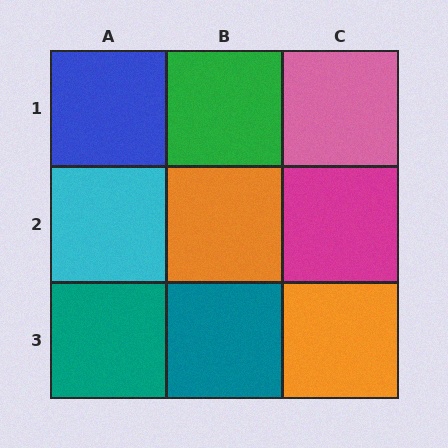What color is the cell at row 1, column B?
Green.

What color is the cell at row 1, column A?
Blue.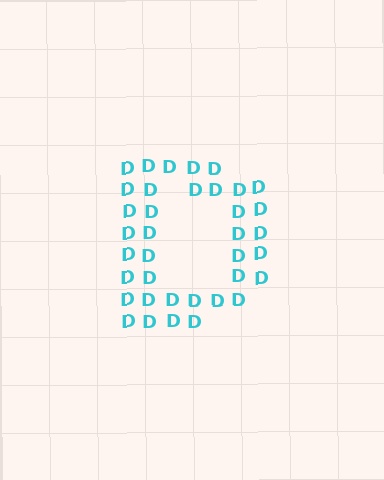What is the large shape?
The large shape is the letter D.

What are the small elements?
The small elements are letter D's.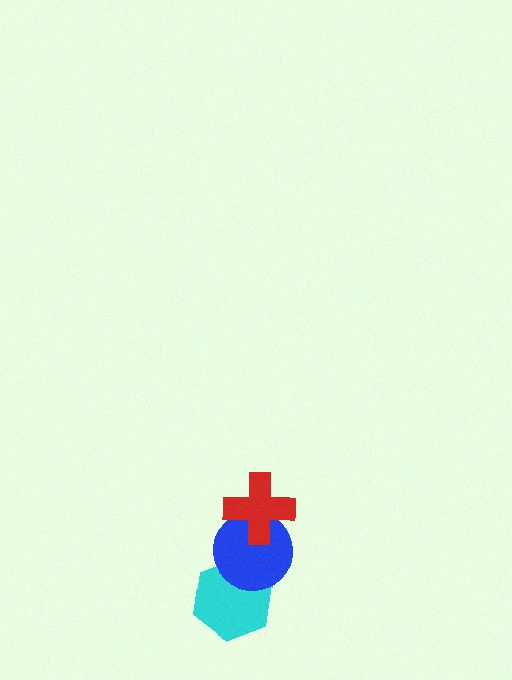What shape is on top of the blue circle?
The red cross is on top of the blue circle.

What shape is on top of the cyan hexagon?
The blue circle is on top of the cyan hexagon.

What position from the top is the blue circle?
The blue circle is 2nd from the top.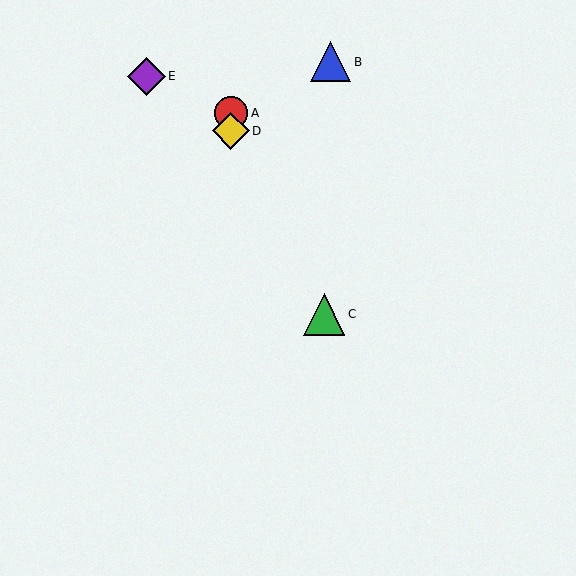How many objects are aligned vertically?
2 objects (A, D) are aligned vertically.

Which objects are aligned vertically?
Objects A, D are aligned vertically.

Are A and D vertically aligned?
Yes, both are at x≈231.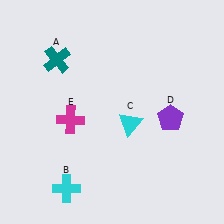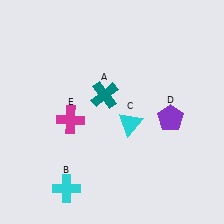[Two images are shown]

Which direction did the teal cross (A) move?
The teal cross (A) moved right.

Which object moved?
The teal cross (A) moved right.